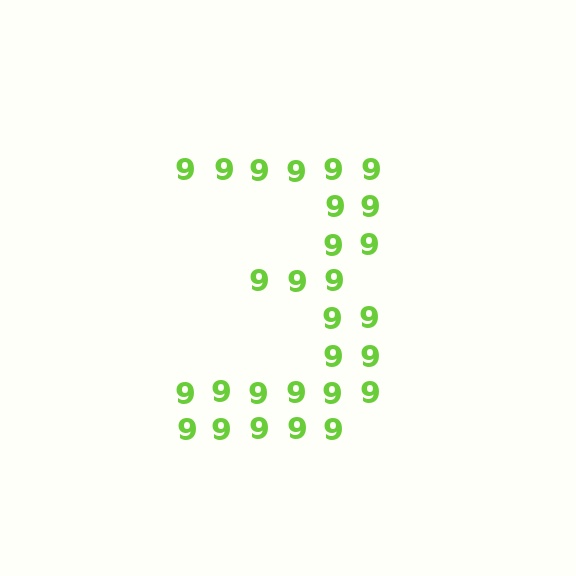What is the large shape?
The large shape is the digit 3.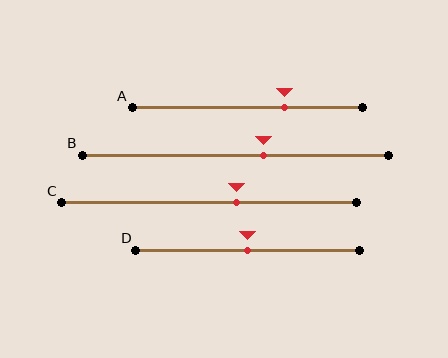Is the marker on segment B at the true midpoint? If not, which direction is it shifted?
No, the marker on segment B is shifted to the right by about 9% of the segment length.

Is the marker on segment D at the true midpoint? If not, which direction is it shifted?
Yes, the marker on segment D is at the true midpoint.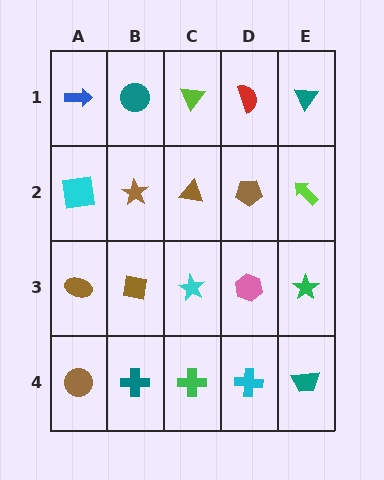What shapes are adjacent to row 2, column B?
A teal circle (row 1, column B), a brown square (row 3, column B), a cyan square (row 2, column A), a brown triangle (row 2, column C).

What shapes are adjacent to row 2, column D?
A red semicircle (row 1, column D), a pink hexagon (row 3, column D), a brown triangle (row 2, column C), a lime arrow (row 2, column E).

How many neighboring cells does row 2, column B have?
4.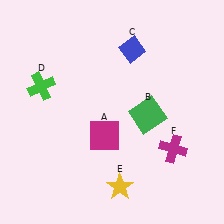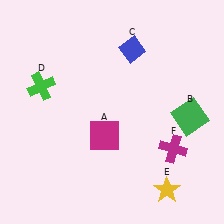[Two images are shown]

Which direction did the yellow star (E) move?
The yellow star (E) moved right.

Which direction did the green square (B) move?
The green square (B) moved right.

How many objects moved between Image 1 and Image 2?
2 objects moved between the two images.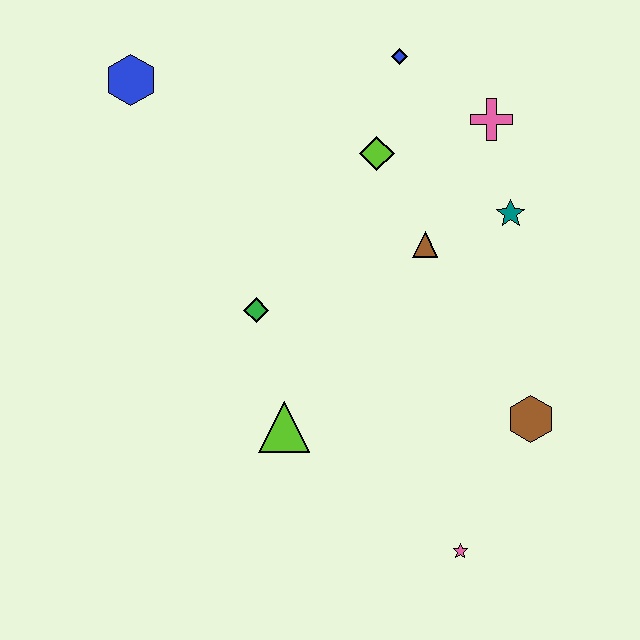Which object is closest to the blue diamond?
The lime diamond is closest to the blue diamond.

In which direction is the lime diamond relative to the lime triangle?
The lime diamond is above the lime triangle.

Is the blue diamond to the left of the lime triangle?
No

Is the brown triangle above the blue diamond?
No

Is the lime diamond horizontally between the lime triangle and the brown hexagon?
Yes